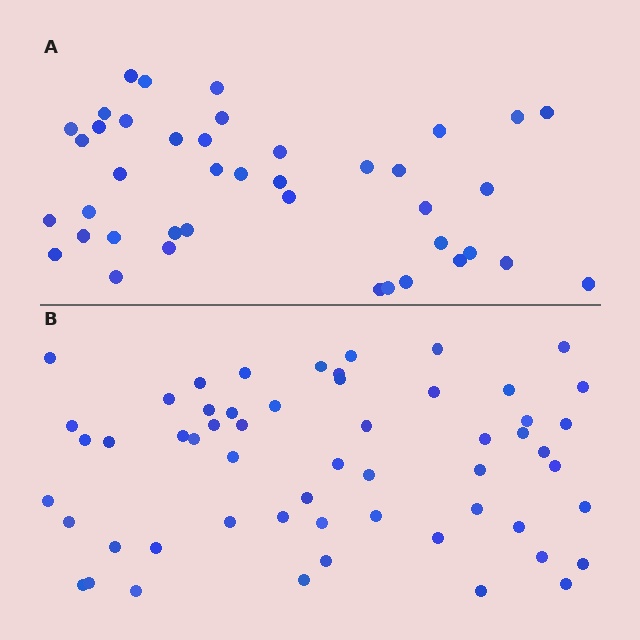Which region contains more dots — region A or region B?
Region B (the bottom region) has more dots.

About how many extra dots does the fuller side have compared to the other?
Region B has approximately 15 more dots than region A.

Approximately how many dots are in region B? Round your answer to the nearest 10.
About 60 dots. (The exact count is 56, which rounds to 60.)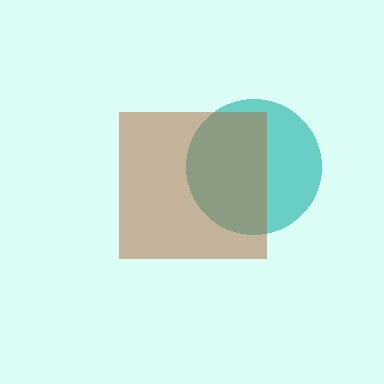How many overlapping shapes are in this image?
There are 2 overlapping shapes in the image.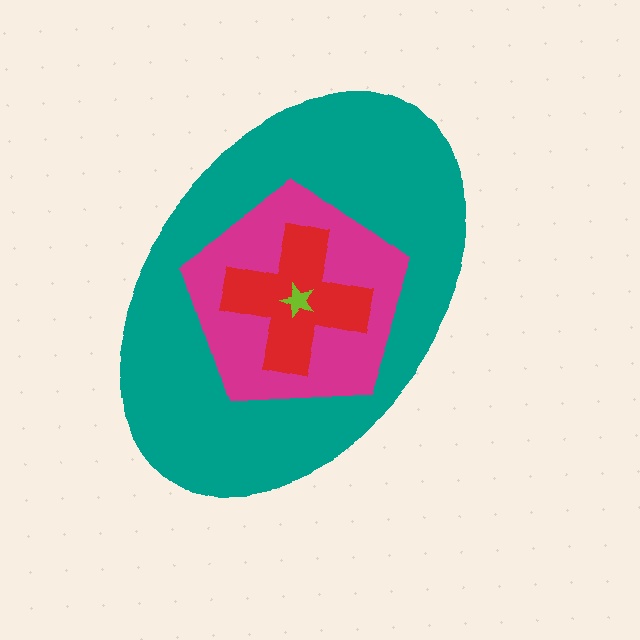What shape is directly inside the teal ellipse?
The magenta pentagon.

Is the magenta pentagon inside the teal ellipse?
Yes.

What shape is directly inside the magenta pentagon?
The red cross.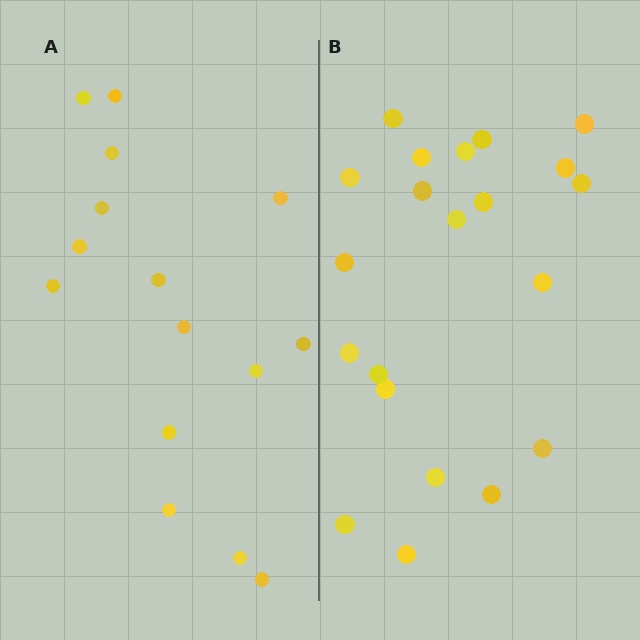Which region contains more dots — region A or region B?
Region B (the right region) has more dots.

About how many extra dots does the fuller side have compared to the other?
Region B has about 6 more dots than region A.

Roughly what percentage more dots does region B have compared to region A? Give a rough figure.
About 40% more.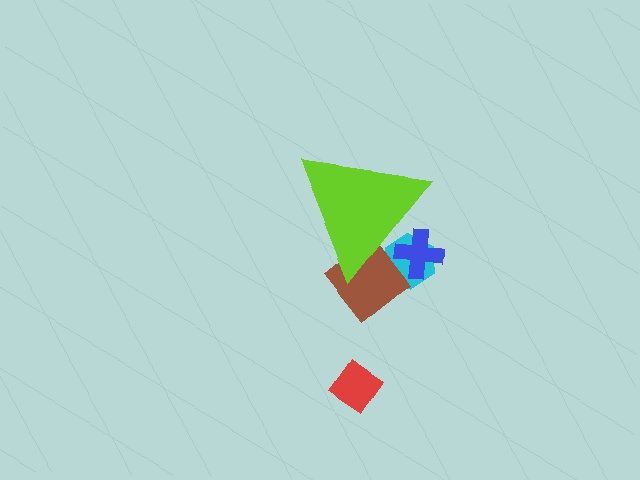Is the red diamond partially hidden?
No, the red diamond is fully visible.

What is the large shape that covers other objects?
A lime triangle.